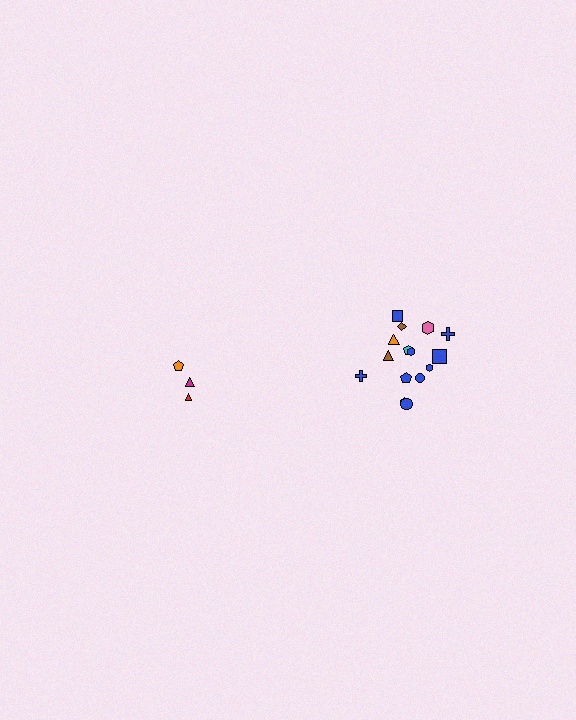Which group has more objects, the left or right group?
The right group.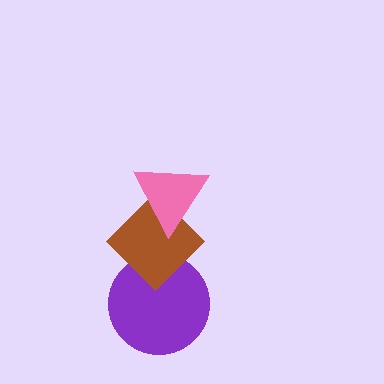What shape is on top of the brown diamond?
The pink triangle is on top of the brown diamond.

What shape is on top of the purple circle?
The brown diamond is on top of the purple circle.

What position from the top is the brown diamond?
The brown diamond is 2nd from the top.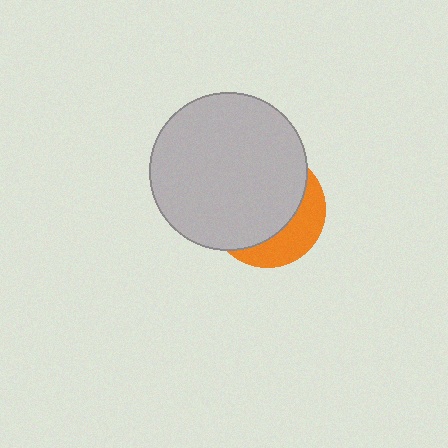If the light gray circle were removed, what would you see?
You would see the complete orange circle.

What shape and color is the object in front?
The object in front is a light gray circle.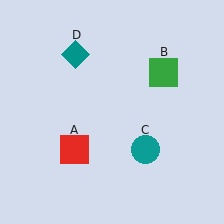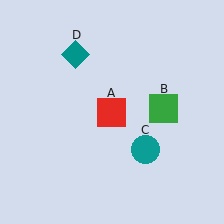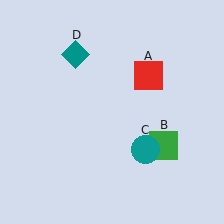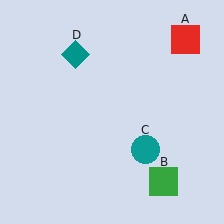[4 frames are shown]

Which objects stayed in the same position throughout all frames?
Teal circle (object C) and teal diamond (object D) remained stationary.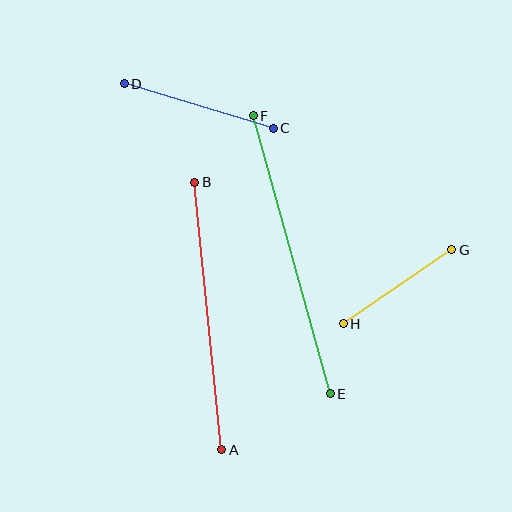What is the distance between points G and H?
The distance is approximately 131 pixels.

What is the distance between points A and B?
The distance is approximately 269 pixels.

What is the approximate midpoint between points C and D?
The midpoint is at approximately (199, 106) pixels.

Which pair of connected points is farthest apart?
Points E and F are farthest apart.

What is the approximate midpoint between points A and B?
The midpoint is at approximately (208, 316) pixels.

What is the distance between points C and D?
The distance is approximately 155 pixels.